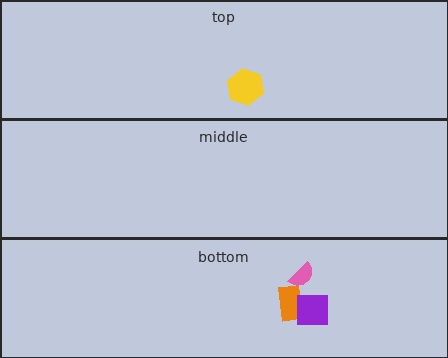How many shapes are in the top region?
1.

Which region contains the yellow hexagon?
The top region.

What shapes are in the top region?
The yellow hexagon.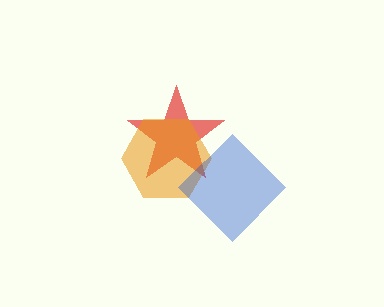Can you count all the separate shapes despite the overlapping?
Yes, there are 3 separate shapes.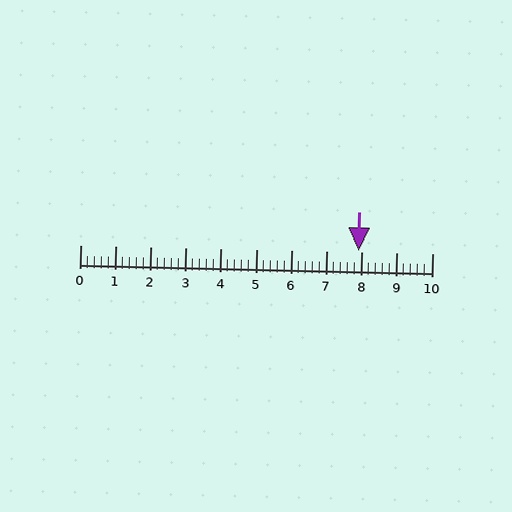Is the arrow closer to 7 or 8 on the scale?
The arrow is closer to 8.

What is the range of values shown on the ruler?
The ruler shows values from 0 to 10.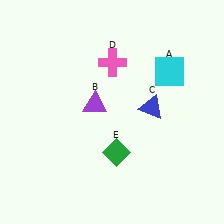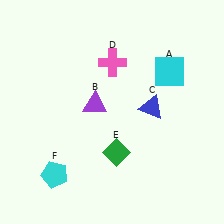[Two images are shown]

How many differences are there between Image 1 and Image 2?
There is 1 difference between the two images.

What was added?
A cyan pentagon (F) was added in Image 2.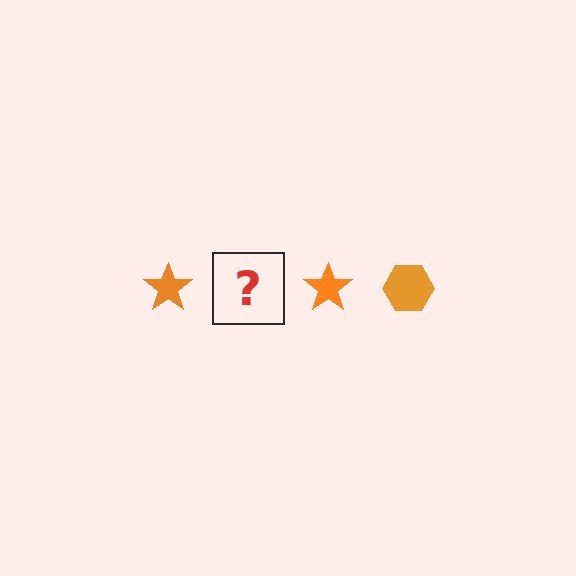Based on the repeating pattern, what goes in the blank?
The blank should be an orange hexagon.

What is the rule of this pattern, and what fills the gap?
The rule is that the pattern cycles through star, hexagon shapes in orange. The gap should be filled with an orange hexagon.